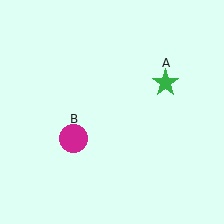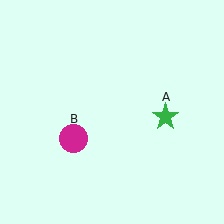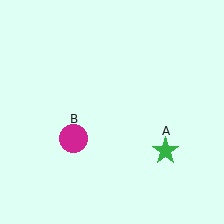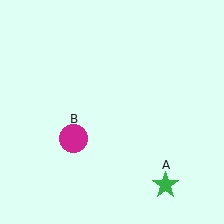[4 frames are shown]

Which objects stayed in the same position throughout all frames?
Magenta circle (object B) remained stationary.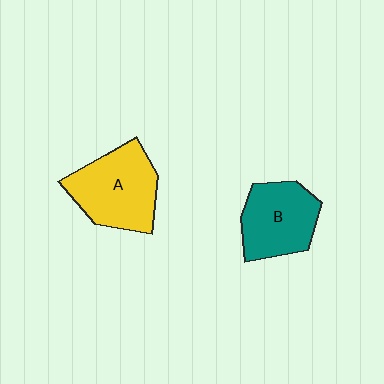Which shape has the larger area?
Shape A (yellow).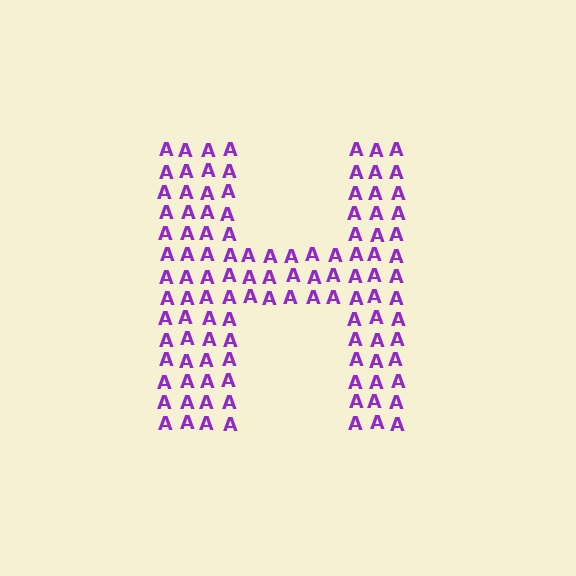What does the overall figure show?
The overall figure shows the letter H.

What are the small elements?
The small elements are letter A's.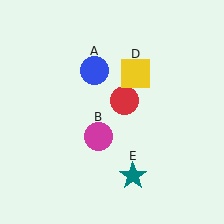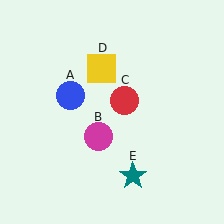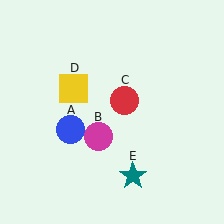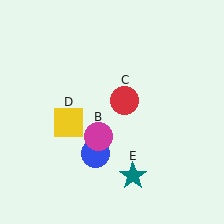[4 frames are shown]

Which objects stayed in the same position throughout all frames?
Magenta circle (object B) and red circle (object C) and teal star (object E) remained stationary.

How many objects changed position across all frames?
2 objects changed position: blue circle (object A), yellow square (object D).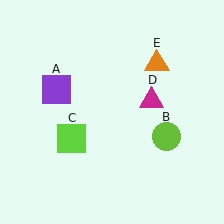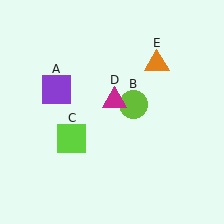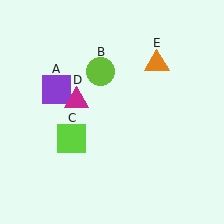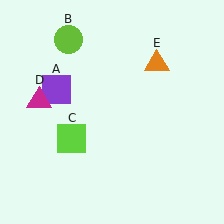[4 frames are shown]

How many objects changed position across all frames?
2 objects changed position: lime circle (object B), magenta triangle (object D).